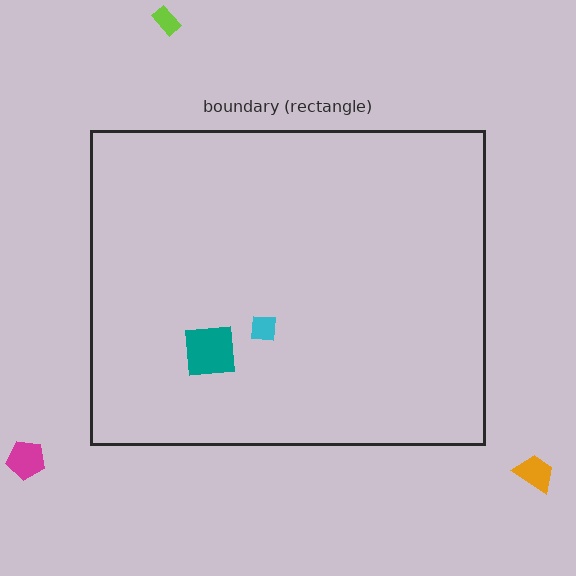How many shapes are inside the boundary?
2 inside, 3 outside.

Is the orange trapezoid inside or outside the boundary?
Outside.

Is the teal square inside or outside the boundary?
Inside.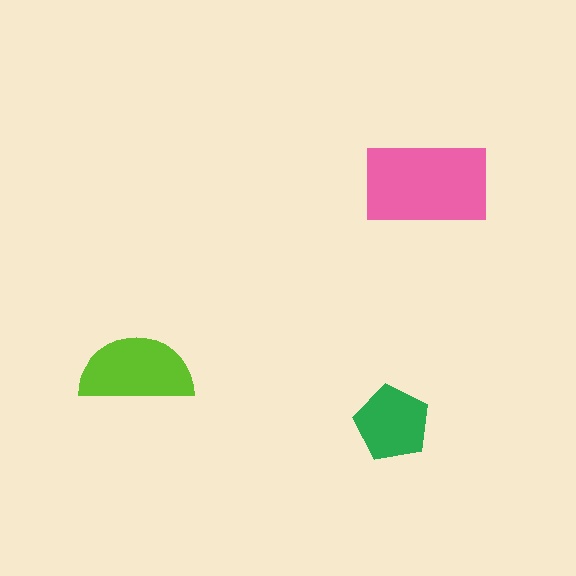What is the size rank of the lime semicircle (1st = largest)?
2nd.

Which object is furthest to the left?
The lime semicircle is leftmost.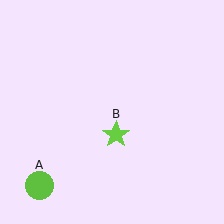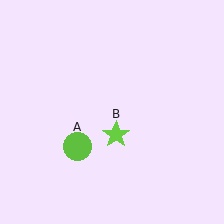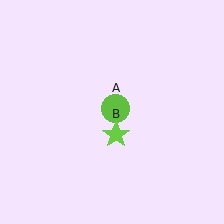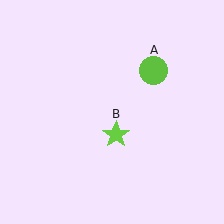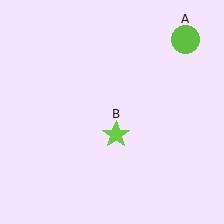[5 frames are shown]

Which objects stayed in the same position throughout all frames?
Lime star (object B) remained stationary.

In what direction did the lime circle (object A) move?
The lime circle (object A) moved up and to the right.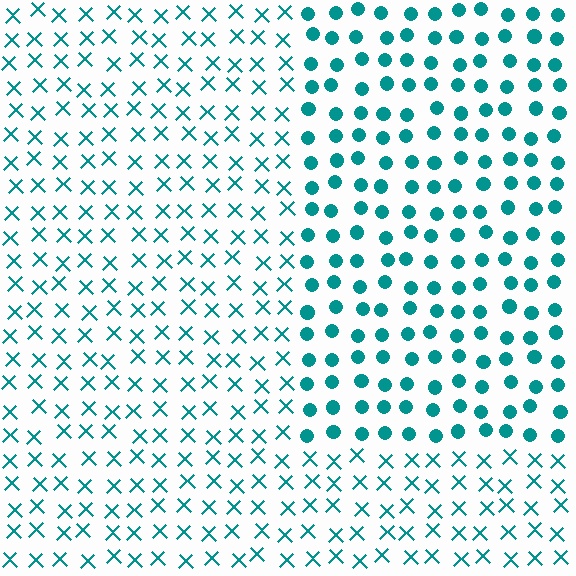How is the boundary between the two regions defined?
The boundary is defined by a change in element shape: circles inside vs. X marks outside. All elements share the same color and spacing.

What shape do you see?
I see a rectangle.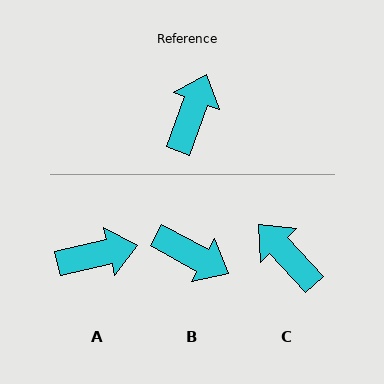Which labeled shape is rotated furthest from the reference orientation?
B, about 98 degrees away.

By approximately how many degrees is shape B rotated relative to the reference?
Approximately 98 degrees clockwise.